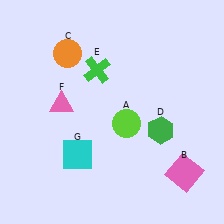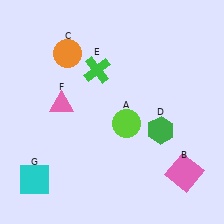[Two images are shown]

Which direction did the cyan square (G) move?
The cyan square (G) moved left.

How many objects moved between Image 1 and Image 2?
1 object moved between the two images.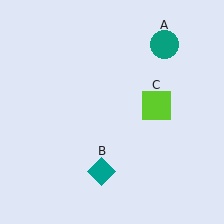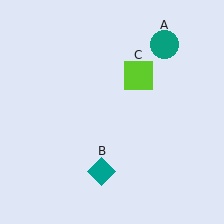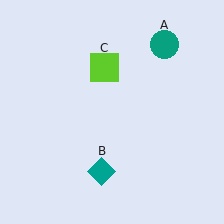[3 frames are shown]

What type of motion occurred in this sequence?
The lime square (object C) rotated counterclockwise around the center of the scene.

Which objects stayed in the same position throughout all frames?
Teal circle (object A) and teal diamond (object B) remained stationary.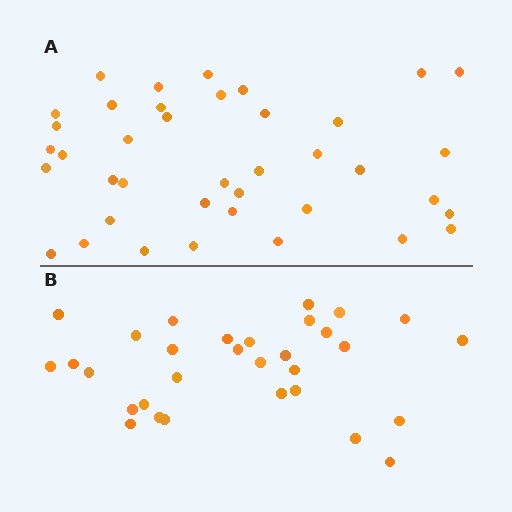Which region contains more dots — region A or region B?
Region A (the top region) has more dots.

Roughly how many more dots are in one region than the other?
Region A has roughly 8 or so more dots than region B.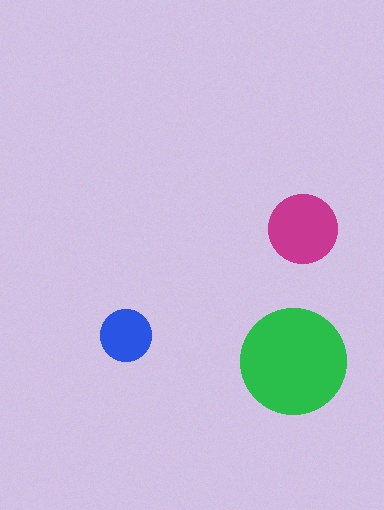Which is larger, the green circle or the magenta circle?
The green one.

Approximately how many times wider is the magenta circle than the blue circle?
About 1.5 times wider.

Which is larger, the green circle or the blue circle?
The green one.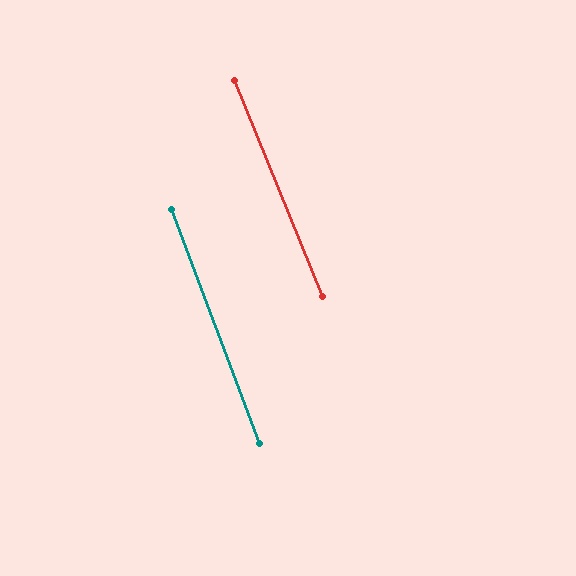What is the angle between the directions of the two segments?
Approximately 2 degrees.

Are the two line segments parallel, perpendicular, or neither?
Parallel — their directions differ by only 1.8°.